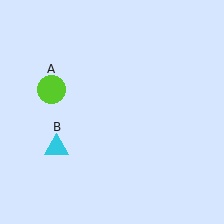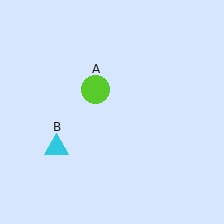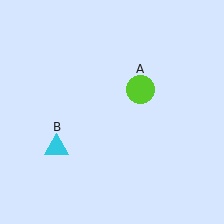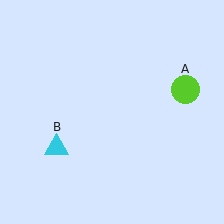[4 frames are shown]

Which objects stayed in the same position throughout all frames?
Cyan triangle (object B) remained stationary.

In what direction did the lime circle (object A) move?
The lime circle (object A) moved right.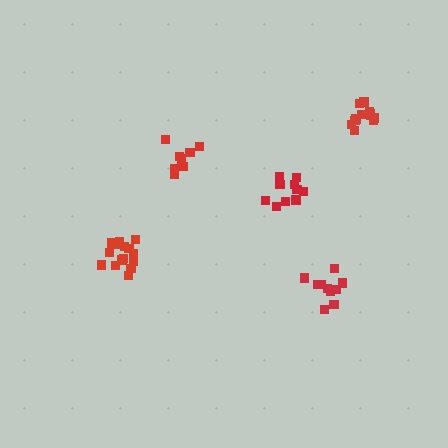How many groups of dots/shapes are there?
There are 5 groups.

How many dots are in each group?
Group 1: 9 dots, Group 2: 10 dots, Group 3: 11 dots, Group 4: 15 dots, Group 5: 13 dots (58 total).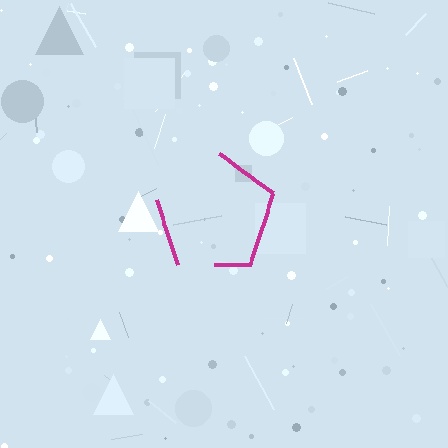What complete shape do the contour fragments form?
The contour fragments form a pentagon.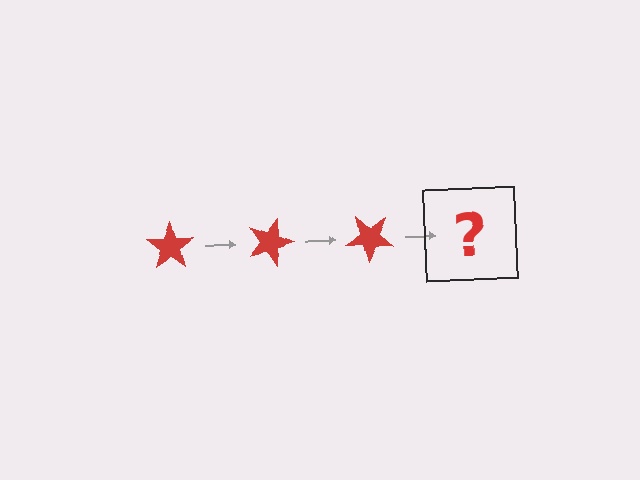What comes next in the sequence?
The next element should be a red star rotated 60 degrees.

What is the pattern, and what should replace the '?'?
The pattern is that the star rotates 20 degrees each step. The '?' should be a red star rotated 60 degrees.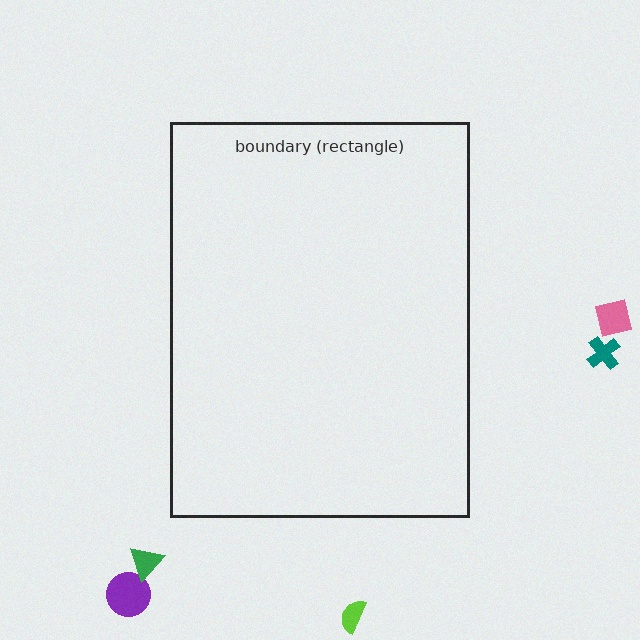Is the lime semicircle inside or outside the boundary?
Outside.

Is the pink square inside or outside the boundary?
Outside.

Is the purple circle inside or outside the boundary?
Outside.